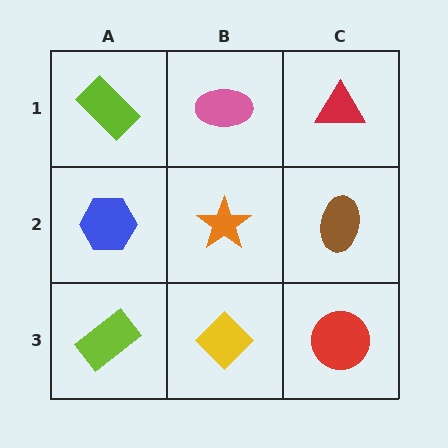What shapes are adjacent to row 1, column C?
A brown ellipse (row 2, column C), a pink ellipse (row 1, column B).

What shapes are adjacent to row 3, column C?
A brown ellipse (row 2, column C), a yellow diamond (row 3, column B).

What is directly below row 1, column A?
A blue hexagon.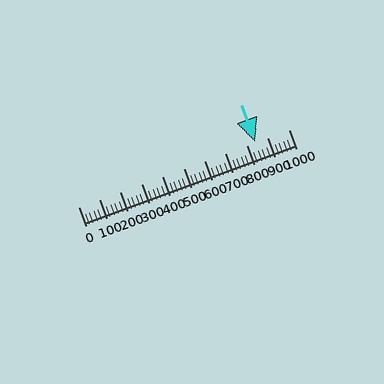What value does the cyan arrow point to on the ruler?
The cyan arrow points to approximately 840.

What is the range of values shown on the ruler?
The ruler shows values from 0 to 1000.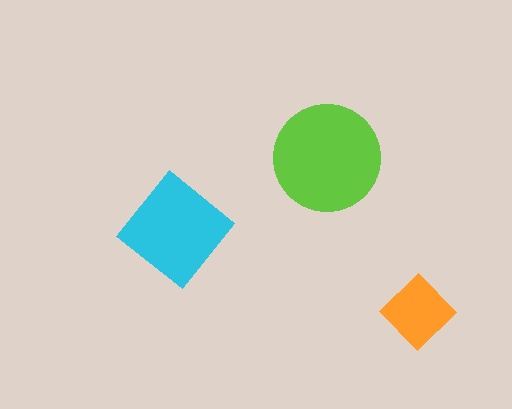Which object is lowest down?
The orange diamond is bottommost.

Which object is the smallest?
The orange diamond.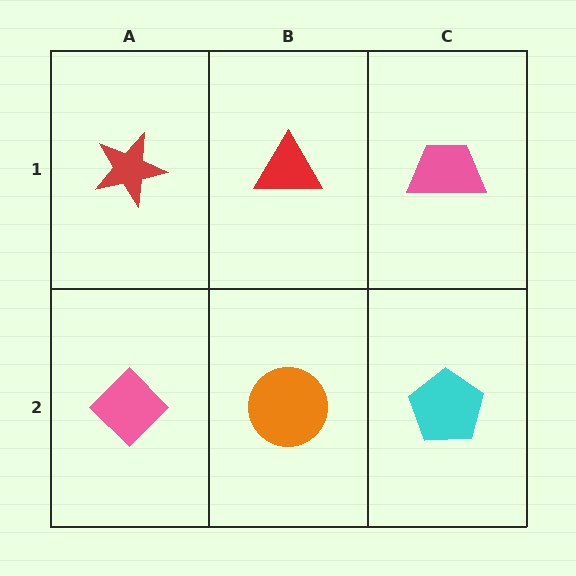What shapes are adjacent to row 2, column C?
A pink trapezoid (row 1, column C), an orange circle (row 2, column B).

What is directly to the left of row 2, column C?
An orange circle.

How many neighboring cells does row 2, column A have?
2.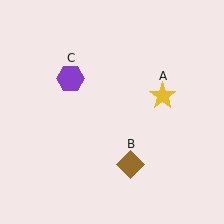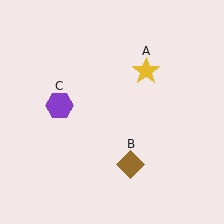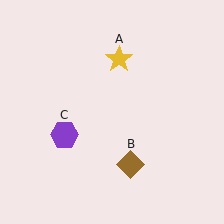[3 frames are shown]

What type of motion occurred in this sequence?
The yellow star (object A), purple hexagon (object C) rotated counterclockwise around the center of the scene.